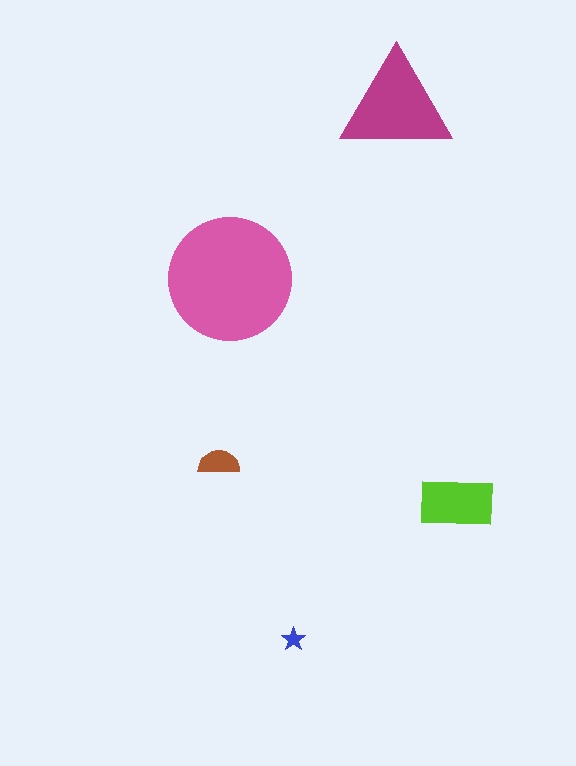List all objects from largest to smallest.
The pink circle, the magenta triangle, the lime rectangle, the brown semicircle, the blue star.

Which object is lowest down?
The blue star is bottommost.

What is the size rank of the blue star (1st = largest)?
5th.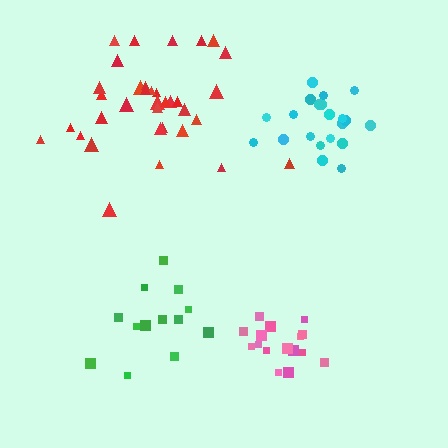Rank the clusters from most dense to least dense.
pink, cyan, green, red.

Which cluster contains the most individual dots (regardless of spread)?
Red (35).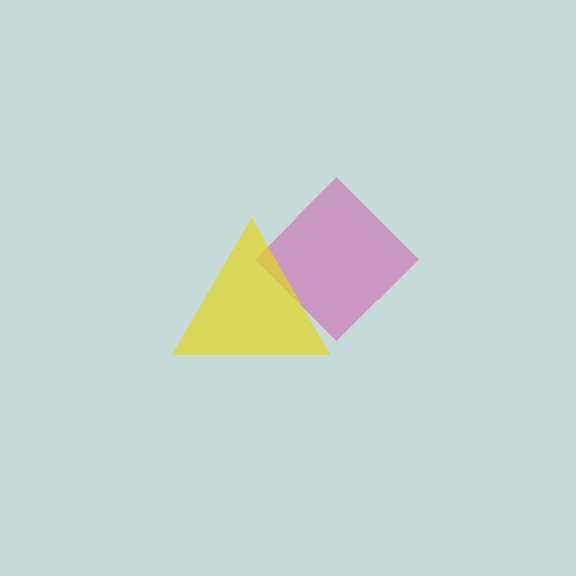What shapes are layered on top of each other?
The layered shapes are: a magenta diamond, a yellow triangle.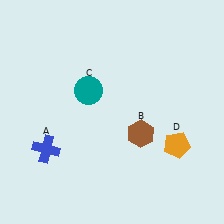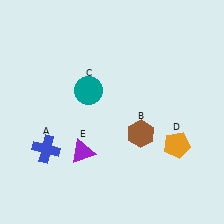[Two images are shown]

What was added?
A purple triangle (E) was added in Image 2.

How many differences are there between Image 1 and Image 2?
There is 1 difference between the two images.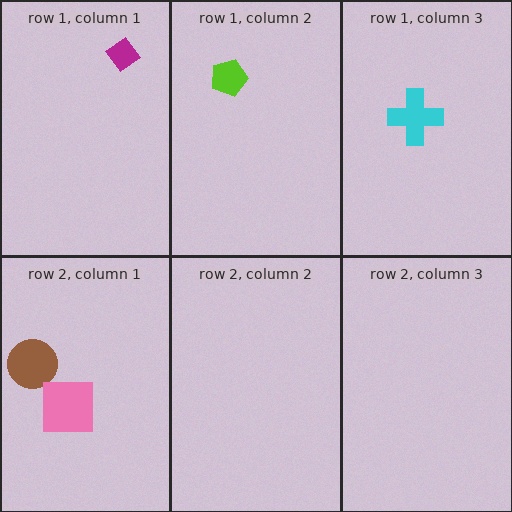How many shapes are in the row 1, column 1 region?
1.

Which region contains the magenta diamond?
The row 1, column 1 region.